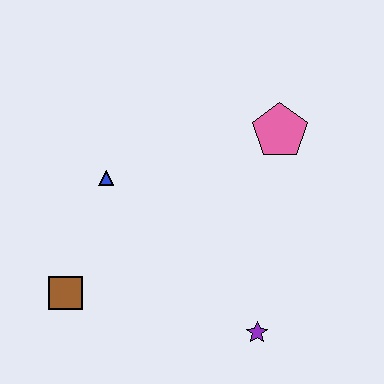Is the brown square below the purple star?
No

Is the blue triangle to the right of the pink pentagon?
No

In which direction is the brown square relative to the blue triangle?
The brown square is below the blue triangle.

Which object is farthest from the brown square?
The pink pentagon is farthest from the brown square.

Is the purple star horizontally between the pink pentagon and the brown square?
Yes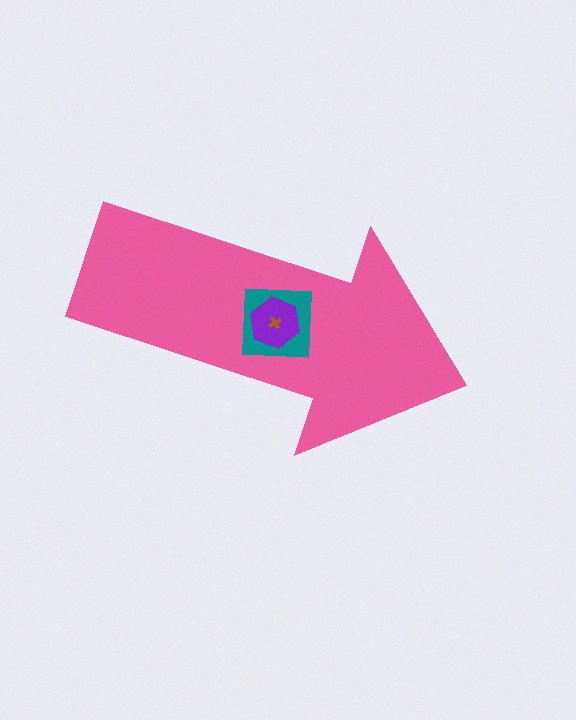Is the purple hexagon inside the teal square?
Yes.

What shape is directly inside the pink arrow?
The teal square.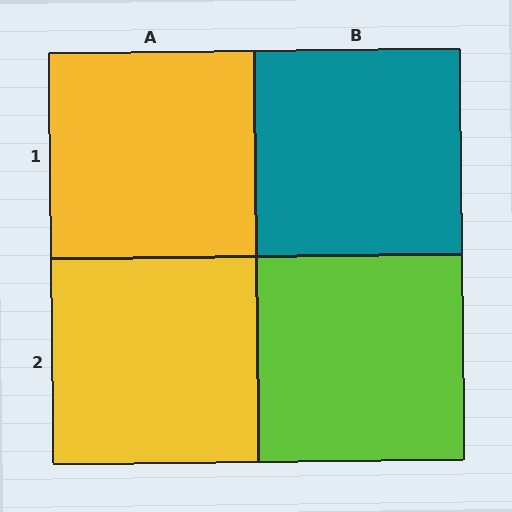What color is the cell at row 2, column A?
Yellow.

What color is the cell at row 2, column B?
Lime.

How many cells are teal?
1 cell is teal.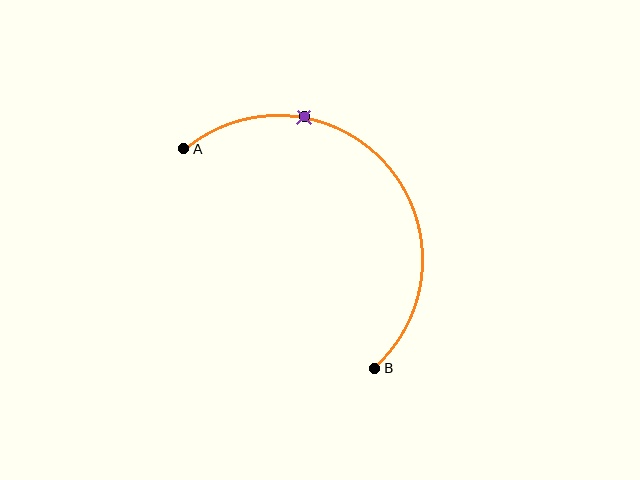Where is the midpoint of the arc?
The arc midpoint is the point on the curve farthest from the straight line joining A and B. It sits above and to the right of that line.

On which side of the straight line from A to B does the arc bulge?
The arc bulges above and to the right of the straight line connecting A and B.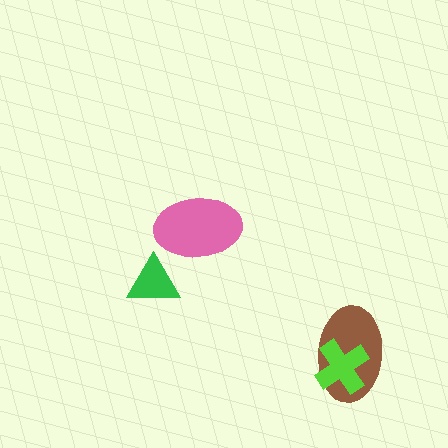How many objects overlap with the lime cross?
1 object overlaps with the lime cross.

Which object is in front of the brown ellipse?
The lime cross is in front of the brown ellipse.